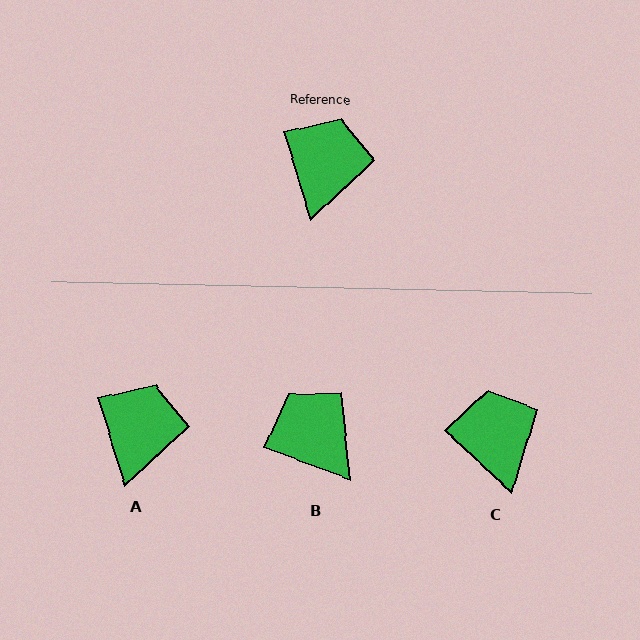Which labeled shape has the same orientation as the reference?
A.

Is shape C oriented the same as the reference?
No, it is off by about 30 degrees.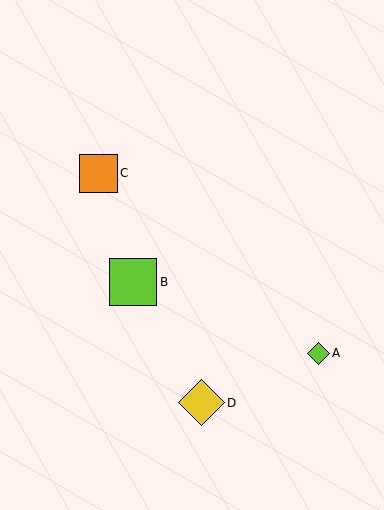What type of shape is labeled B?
Shape B is a lime square.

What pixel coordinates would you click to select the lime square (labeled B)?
Click at (133, 282) to select the lime square B.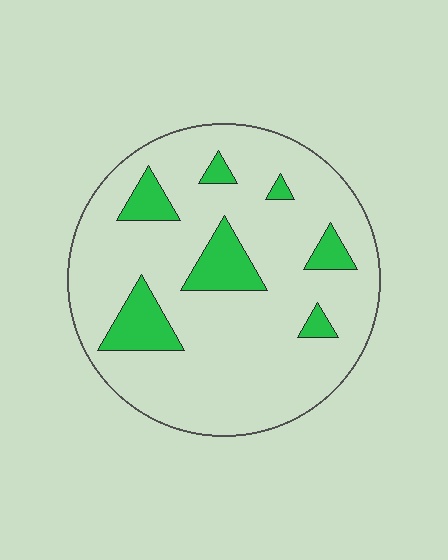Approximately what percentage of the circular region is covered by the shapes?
Approximately 15%.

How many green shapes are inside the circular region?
7.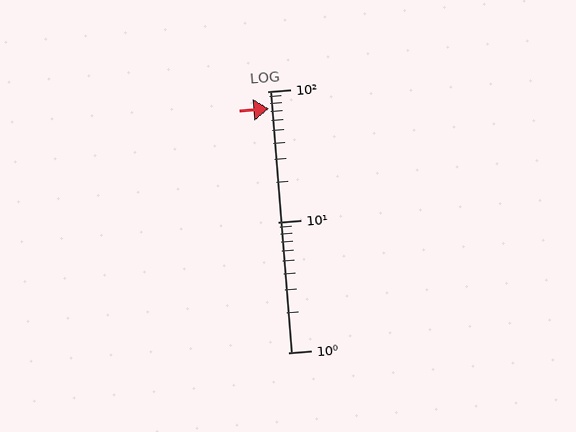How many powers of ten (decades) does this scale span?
The scale spans 2 decades, from 1 to 100.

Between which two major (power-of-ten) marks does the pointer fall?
The pointer is between 10 and 100.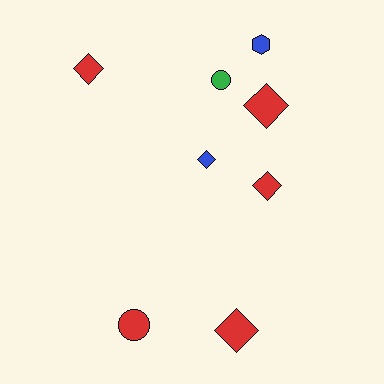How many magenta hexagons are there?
There are no magenta hexagons.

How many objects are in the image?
There are 8 objects.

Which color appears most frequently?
Red, with 5 objects.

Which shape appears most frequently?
Diamond, with 5 objects.